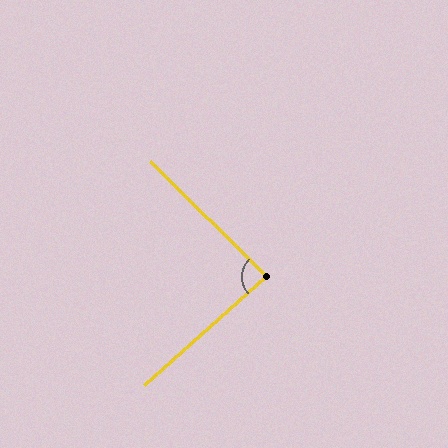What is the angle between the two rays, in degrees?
Approximately 86 degrees.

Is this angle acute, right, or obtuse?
It is approximately a right angle.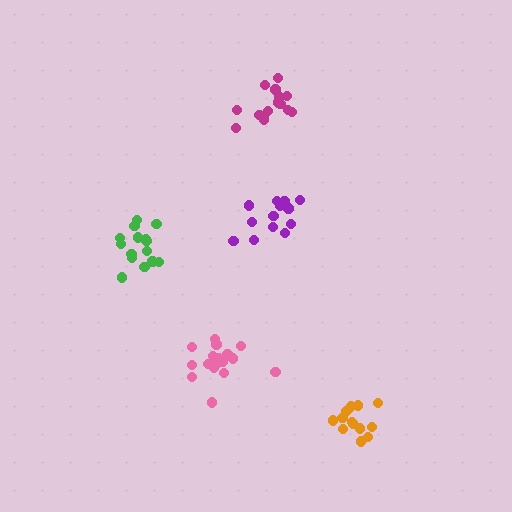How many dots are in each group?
Group 1: 15 dots, Group 2: 16 dots, Group 3: 13 dots, Group 4: 13 dots, Group 5: 19 dots (76 total).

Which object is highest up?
The magenta cluster is topmost.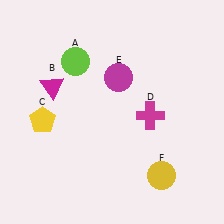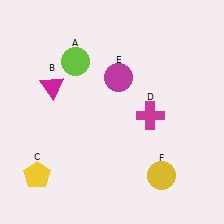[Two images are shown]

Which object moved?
The yellow pentagon (C) moved down.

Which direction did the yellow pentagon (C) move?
The yellow pentagon (C) moved down.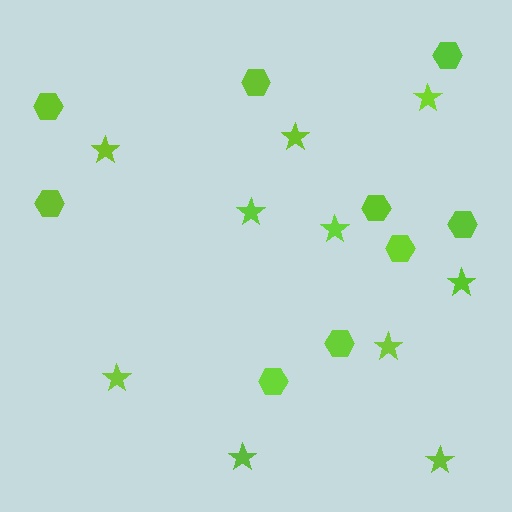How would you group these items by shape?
There are 2 groups: one group of hexagons (9) and one group of stars (10).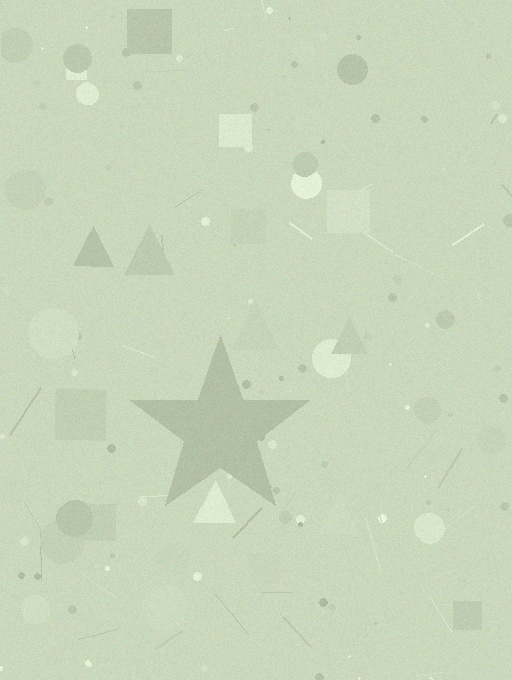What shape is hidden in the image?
A star is hidden in the image.